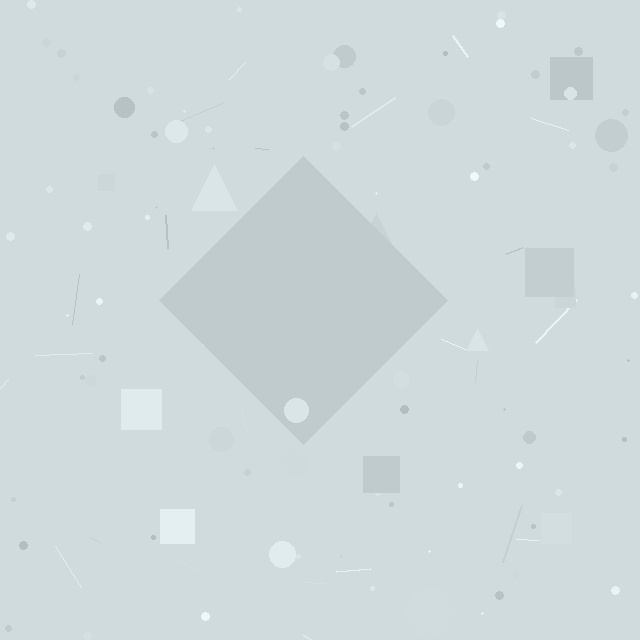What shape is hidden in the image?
A diamond is hidden in the image.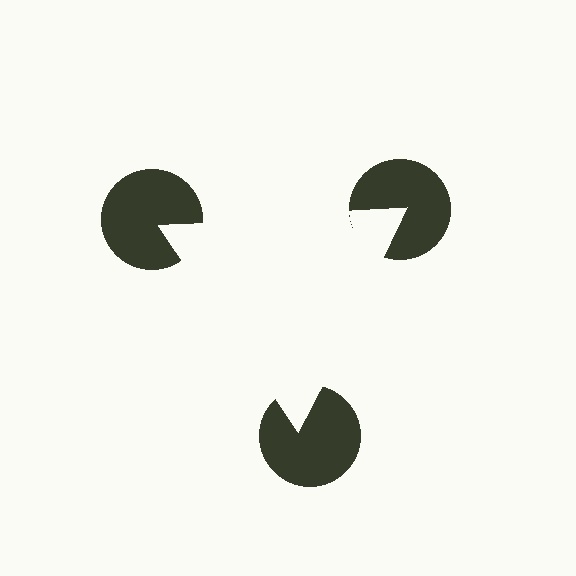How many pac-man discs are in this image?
There are 3 — one at each vertex of the illusory triangle.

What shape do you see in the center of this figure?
An illusory triangle — its edges are inferred from the aligned wedge cuts in the pac-man discs, not physically drawn.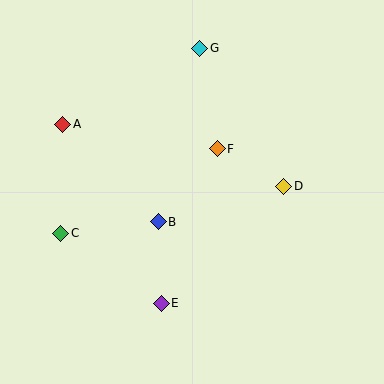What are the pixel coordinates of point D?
Point D is at (284, 186).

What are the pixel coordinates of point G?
Point G is at (200, 48).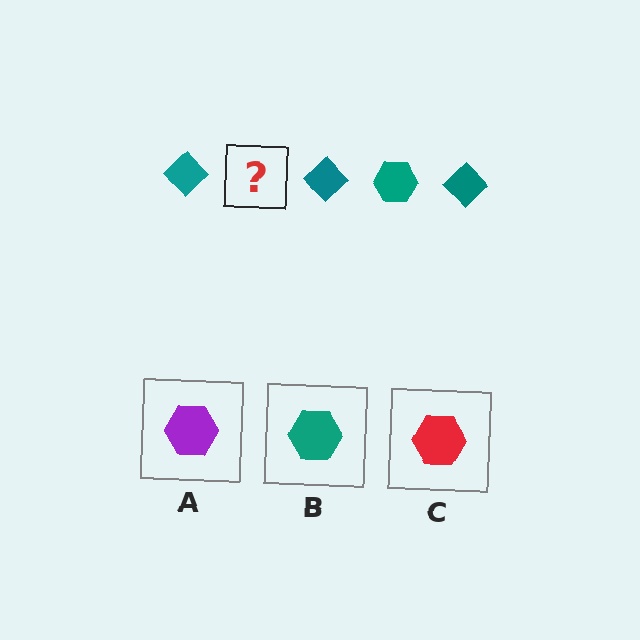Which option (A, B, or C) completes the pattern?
B.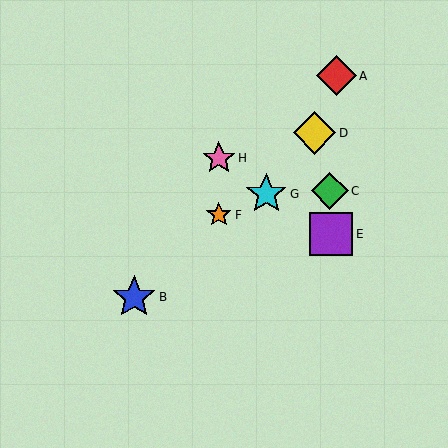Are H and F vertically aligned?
Yes, both are at x≈219.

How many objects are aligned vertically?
2 objects (F, H) are aligned vertically.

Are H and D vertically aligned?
No, H is at x≈219 and D is at x≈315.